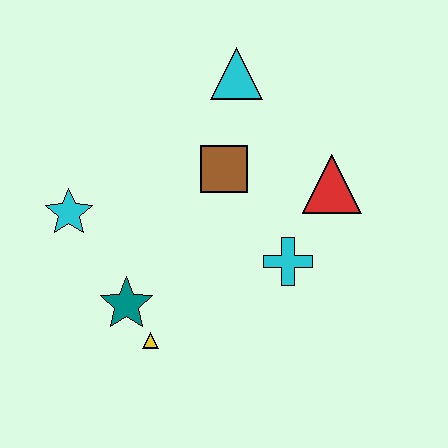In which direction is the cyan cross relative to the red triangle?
The cyan cross is below the red triangle.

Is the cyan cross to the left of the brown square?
No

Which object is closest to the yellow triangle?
The teal star is closest to the yellow triangle.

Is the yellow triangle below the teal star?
Yes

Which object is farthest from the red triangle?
The cyan star is farthest from the red triangle.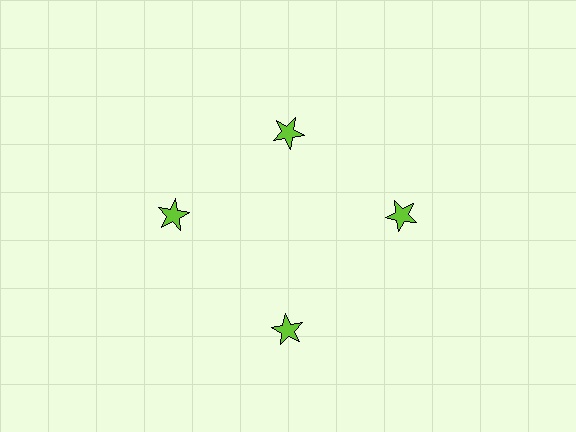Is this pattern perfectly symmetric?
No. The 4 lime stars are arranged in a ring, but one element near the 12 o'clock position is pulled inward toward the center, breaking the 4-fold rotational symmetry.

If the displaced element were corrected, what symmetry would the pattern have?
It would have 4-fold rotational symmetry — the pattern would map onto itself every 90 degrees.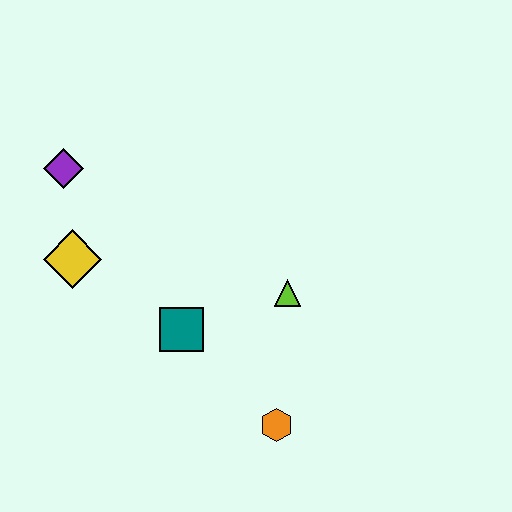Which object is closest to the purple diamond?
The yellow diamond is closest to the purple diamond.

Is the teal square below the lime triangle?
Yes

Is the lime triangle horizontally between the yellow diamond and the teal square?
No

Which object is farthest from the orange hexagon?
The purple diamond is farthest from the orange hexagon.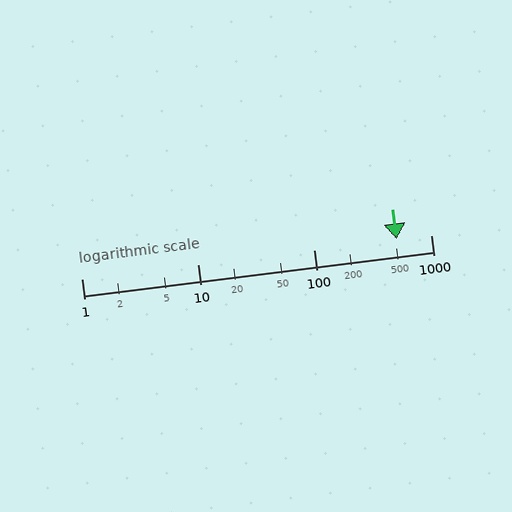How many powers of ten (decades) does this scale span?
The scale spans 3 decades, from 1 to 1000.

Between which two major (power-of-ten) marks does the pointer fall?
The pointer is between 100 and 1000.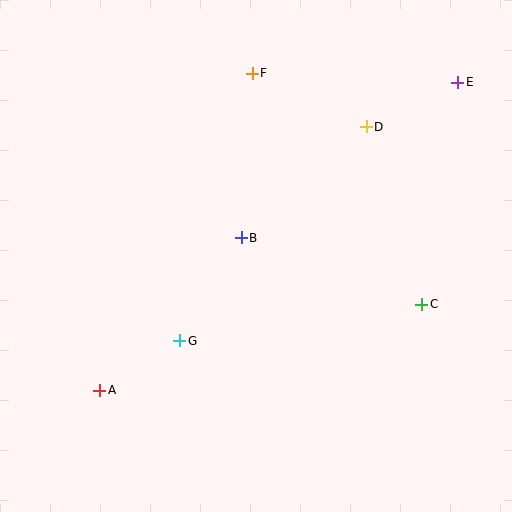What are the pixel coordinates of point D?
Point D is at (366, 127).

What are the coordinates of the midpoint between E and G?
The midpoint between E and G is at (319, 212).